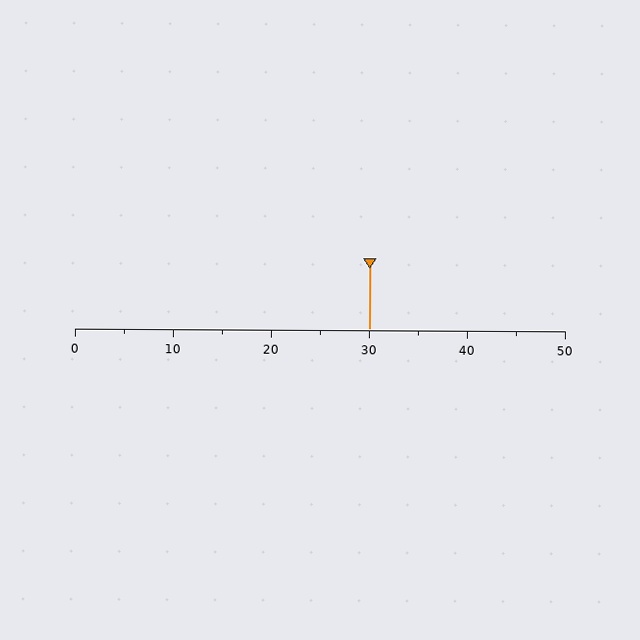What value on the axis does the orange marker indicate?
The marker indicates approximately 30.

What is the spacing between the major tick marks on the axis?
The major ticks are spaced 10 apart.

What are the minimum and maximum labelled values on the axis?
The axis runs from 0 to 50.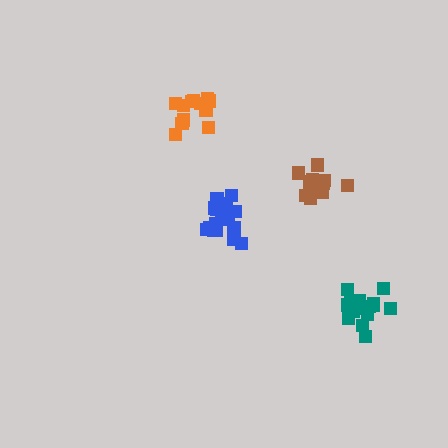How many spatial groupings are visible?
There are 4 spatial groupings.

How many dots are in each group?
Group 1: 17 dots, Group 2: 12 dots, Group 3: 18 dots, Group 4: 12 dots (59 total).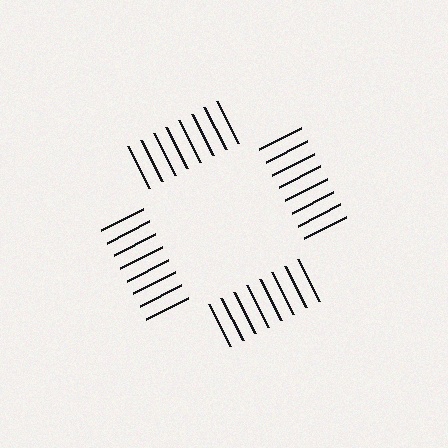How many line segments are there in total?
32 — 8 along each of the 4 edges.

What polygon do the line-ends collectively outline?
An illusory square — the line segments terminate on its edges but no continuous stroke is drawn.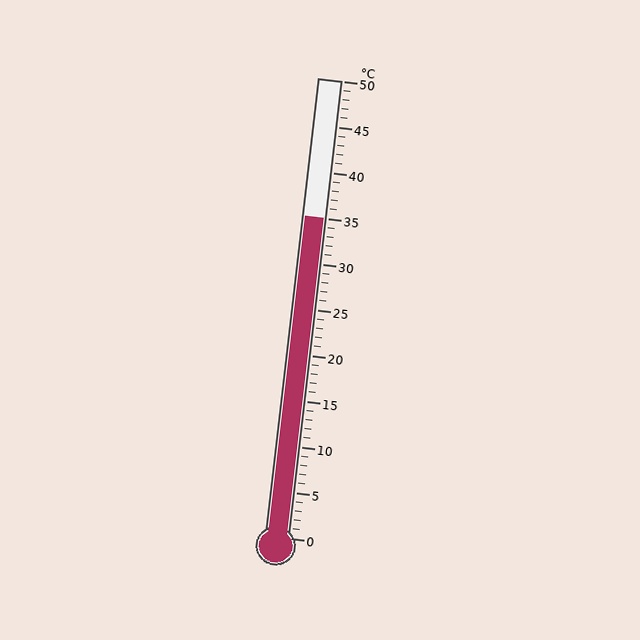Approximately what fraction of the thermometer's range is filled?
The thermometer is filled to approximately 70% of its range.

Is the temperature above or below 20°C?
The temperature is above 20°C.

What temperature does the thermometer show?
The thermometer shows approximately 35°C.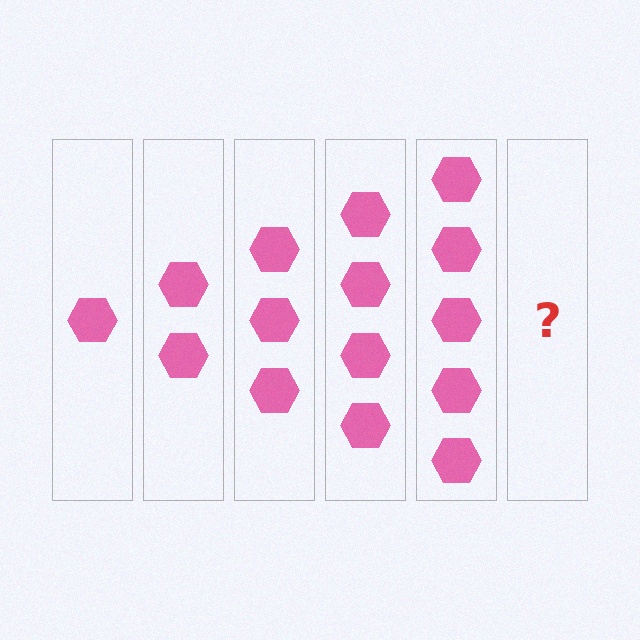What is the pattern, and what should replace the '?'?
The pattern is that each step adds one more hexagon. The '?' should be 6 hexagons.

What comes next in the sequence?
The next element should be 6 hexagons.